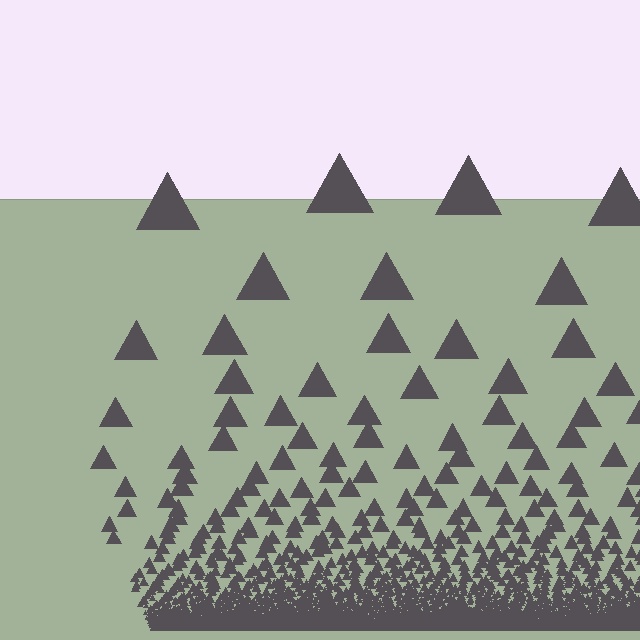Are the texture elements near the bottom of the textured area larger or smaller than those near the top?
Smaller. The gradient is inverted — elements near the bottom are smaller and denser.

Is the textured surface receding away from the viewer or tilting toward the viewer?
The surface appears to tilt toward the viewer. Texture elements get larger and sparser toward the top.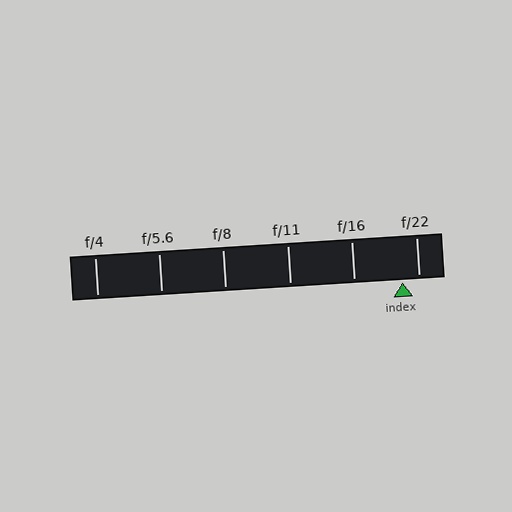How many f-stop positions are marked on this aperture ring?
There are 6 f-stop positions marked.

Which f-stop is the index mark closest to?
The index mark is closest to f/22.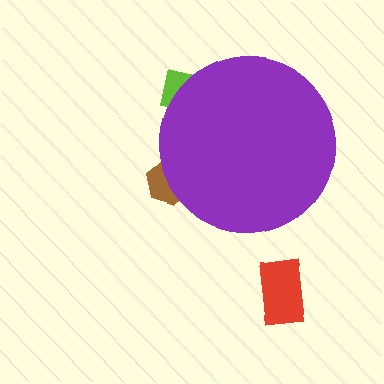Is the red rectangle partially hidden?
No, the red rectangle is fully visible.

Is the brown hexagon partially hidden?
Yes, the brown hexagon is partially hidden behind the purple circle.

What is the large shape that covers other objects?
A purple circle.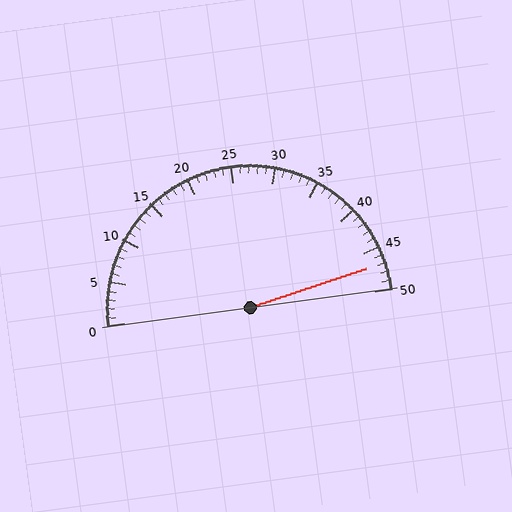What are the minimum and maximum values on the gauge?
The gauge ranges from 0 to 50.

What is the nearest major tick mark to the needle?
The nearest major tick mark is 45.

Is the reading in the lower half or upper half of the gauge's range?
The reading is in the upper half of the range (0 to 50).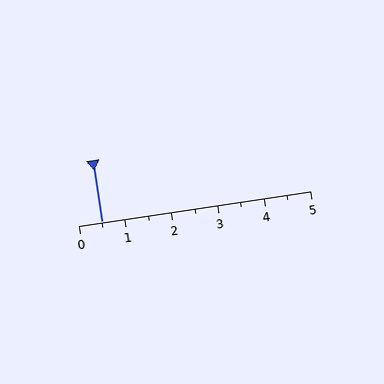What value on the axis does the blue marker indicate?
The marker indicates approximately 0.5.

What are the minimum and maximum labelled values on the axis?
The axis runs from 0 to 5.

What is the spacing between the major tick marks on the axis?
The major ticks are spaced 1 apart.